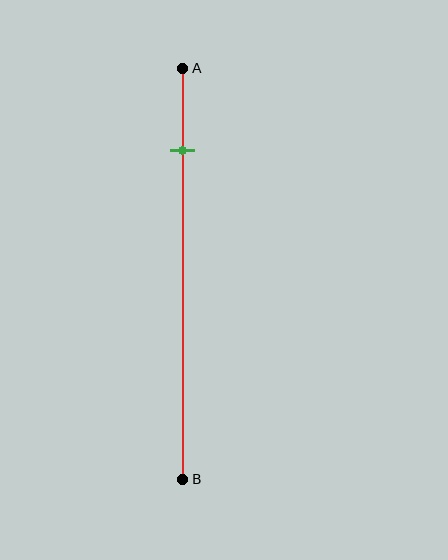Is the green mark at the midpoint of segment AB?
No, the mark is at about 20% from A, not at the 50% midpoint.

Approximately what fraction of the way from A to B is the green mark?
The green mark is approximately 20% of the way from A to B.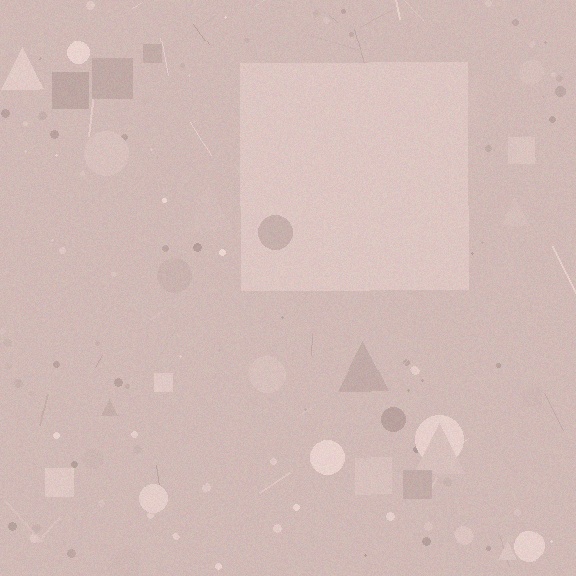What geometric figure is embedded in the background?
A square is embedded in the background.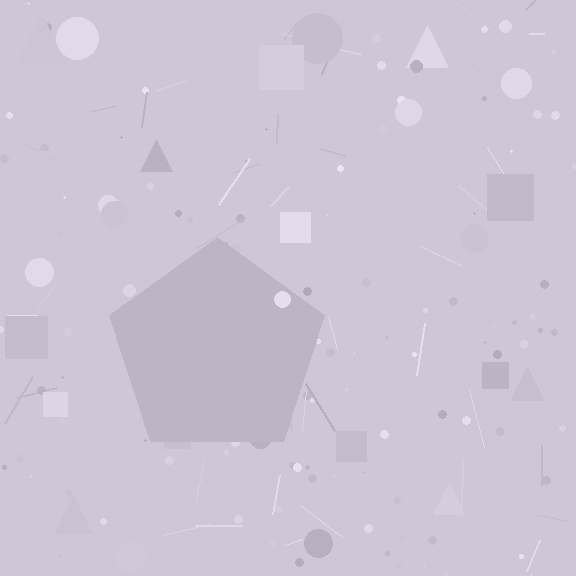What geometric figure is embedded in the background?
A pentagon is embedded in the background.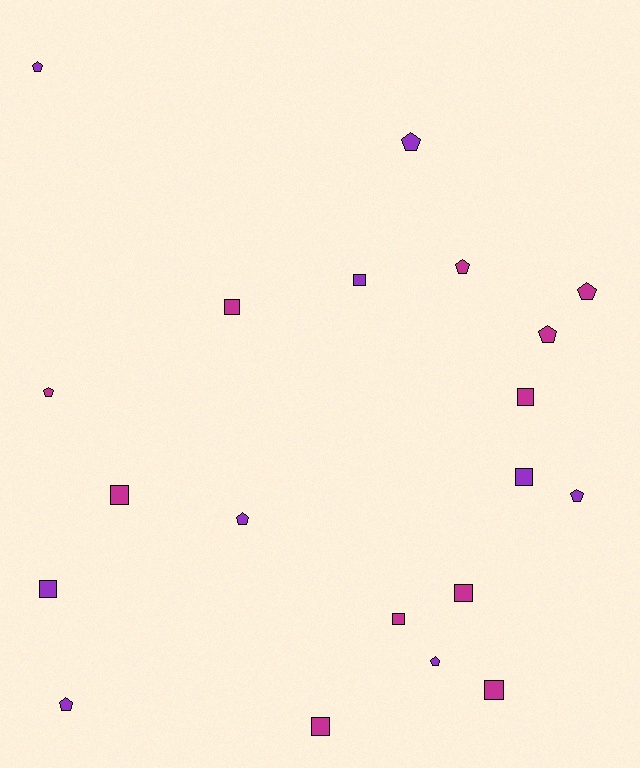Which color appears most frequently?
Magenta, with 11 objects.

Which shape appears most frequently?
Pentagon, with 10 objects.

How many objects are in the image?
There are 20 objects.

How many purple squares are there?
There are 3 purple squares.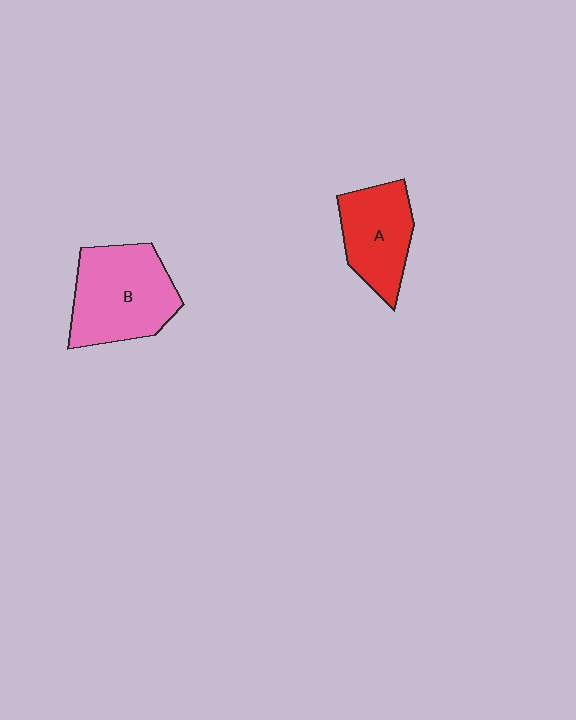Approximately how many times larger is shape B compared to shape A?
Approximately 1.3 times.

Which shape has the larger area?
Shape B (pink).